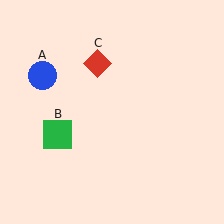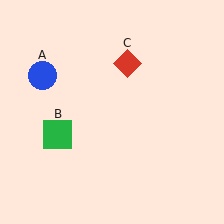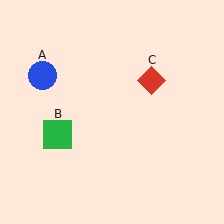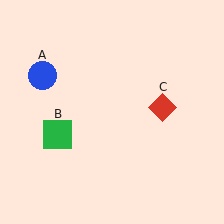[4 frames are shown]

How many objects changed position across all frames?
1 object changed position: red diamond (object C).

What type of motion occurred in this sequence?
The red diamond (object C) rotated clockwise around the center of the scene.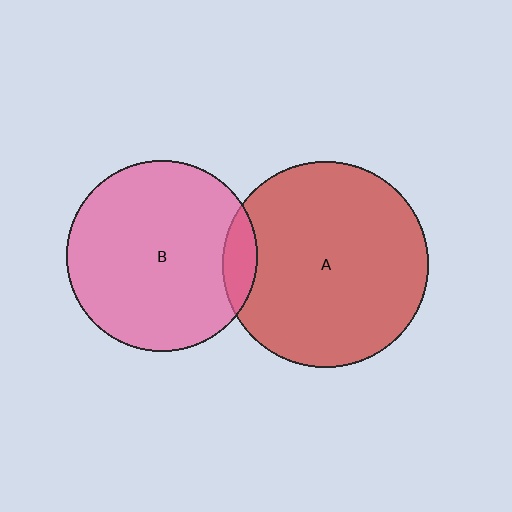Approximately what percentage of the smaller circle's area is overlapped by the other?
Approximately 10%.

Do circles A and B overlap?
Yes.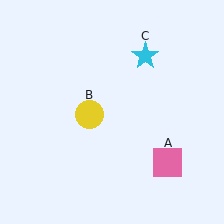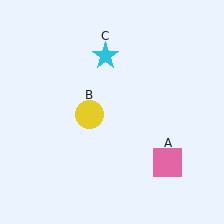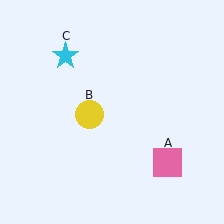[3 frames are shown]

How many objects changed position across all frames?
1 object changed position: cyan star (object C).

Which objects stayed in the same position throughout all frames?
Pink square (object A) and yellow circle (object B) remained stationary.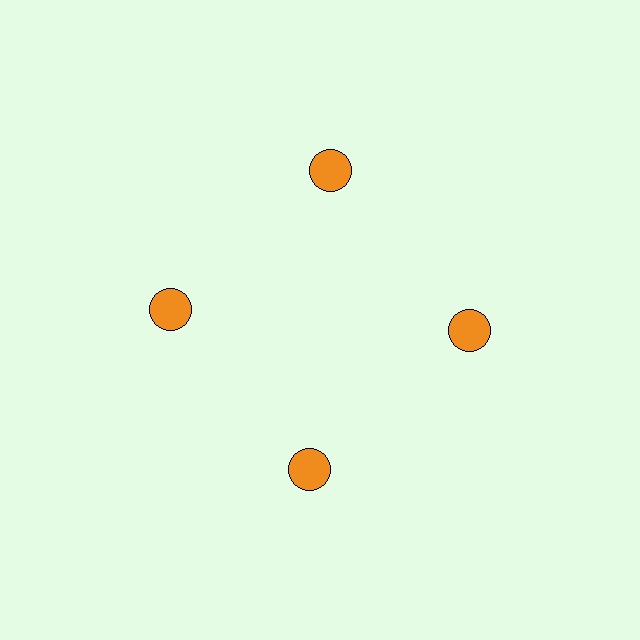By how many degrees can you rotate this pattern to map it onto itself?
The pattern maps onto itself every 90 degrees of rotation.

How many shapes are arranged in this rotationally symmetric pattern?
There are 4 shapes, arranged in 4 groups of 1.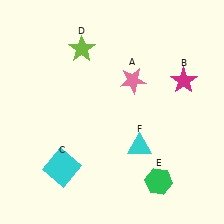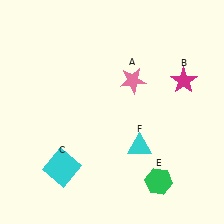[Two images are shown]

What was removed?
The lime star (D) was removed in Image 2.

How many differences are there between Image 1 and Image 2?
There is 1 difference between the two images.